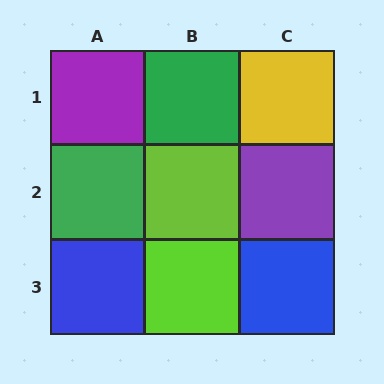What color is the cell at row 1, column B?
Green.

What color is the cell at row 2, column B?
Lime.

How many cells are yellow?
1 cell is yellow.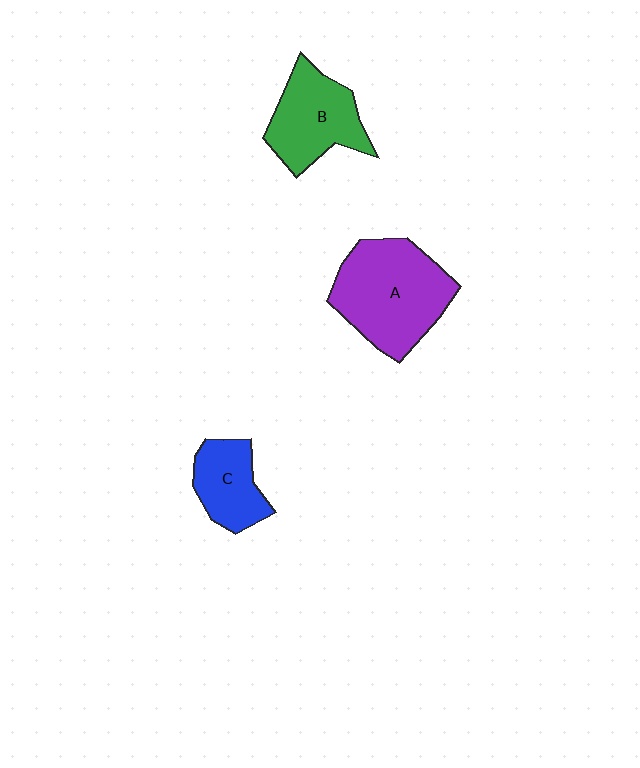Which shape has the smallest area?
Shape C (blue).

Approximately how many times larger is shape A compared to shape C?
Approximately 2.0 times.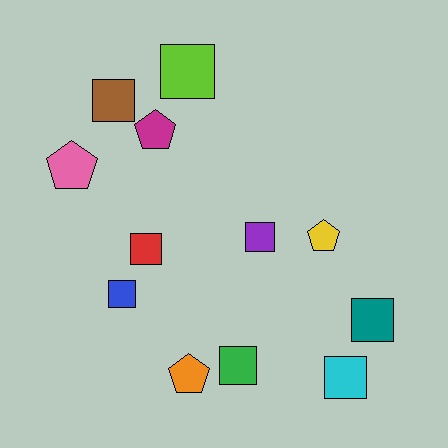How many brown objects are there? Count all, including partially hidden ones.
There is 1 brown object.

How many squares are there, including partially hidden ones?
There are 8 squares.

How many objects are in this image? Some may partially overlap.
There are 12 objects.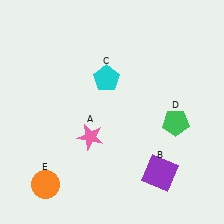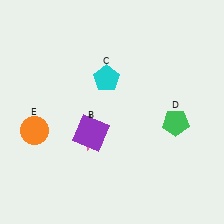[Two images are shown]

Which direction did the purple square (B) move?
The purple square (B) moved left.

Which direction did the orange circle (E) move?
The orange circle (E) moved up.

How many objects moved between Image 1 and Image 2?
2 objects moved between the two images.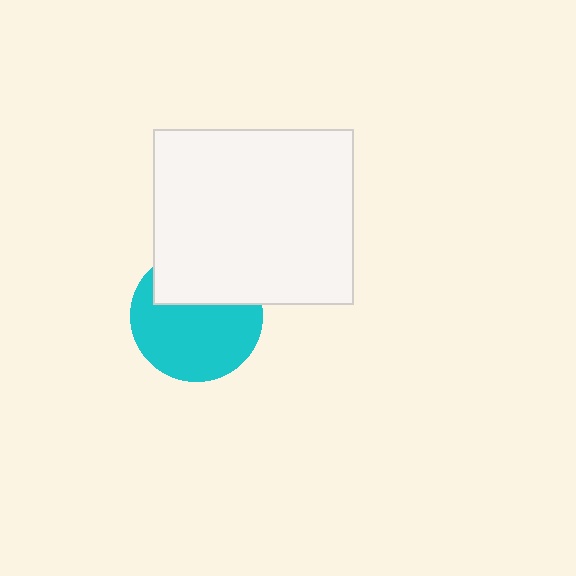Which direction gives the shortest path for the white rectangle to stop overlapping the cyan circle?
Moving up gives the shortest separation.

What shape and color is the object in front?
The object in front is a white rectangle.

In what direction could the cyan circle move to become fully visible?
The cyan circle could move down. That would shift it out from behind the white rectangle entirely.